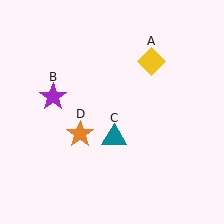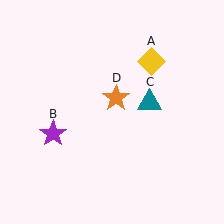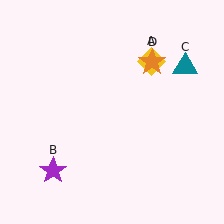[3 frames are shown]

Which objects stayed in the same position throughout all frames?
Yellow diamond (object A) remained stationary.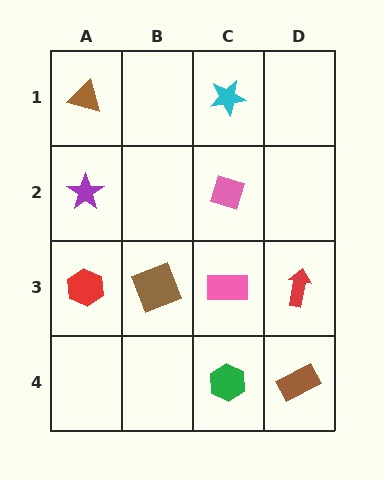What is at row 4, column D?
A brown rectangle.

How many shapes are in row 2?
2 shapes.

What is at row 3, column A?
A red hexagon.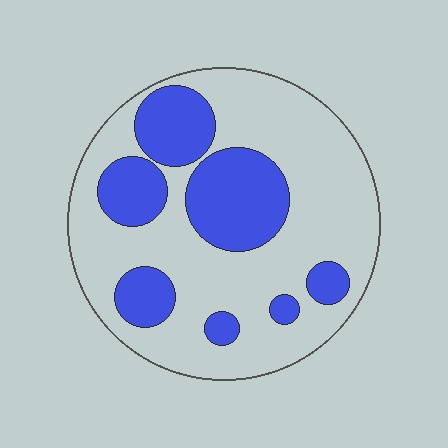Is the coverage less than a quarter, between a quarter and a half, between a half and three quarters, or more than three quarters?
Between a quarter and a half.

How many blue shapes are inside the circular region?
7.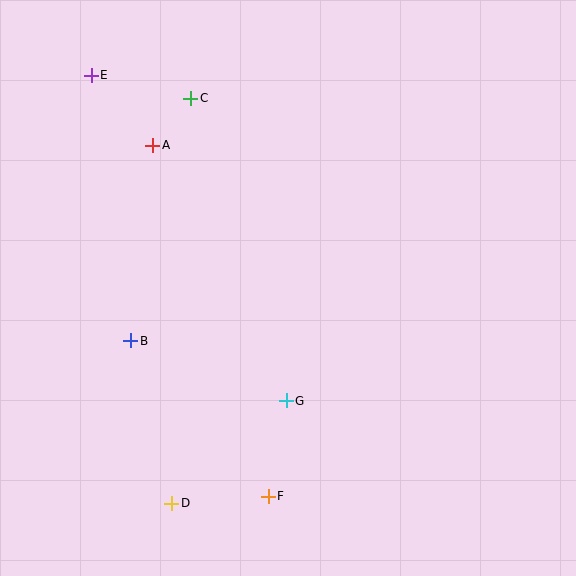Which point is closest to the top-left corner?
Point E is closest to the top-left corner.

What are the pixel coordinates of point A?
Point A is at (153, 145).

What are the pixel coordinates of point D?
Point D is at (172, 503).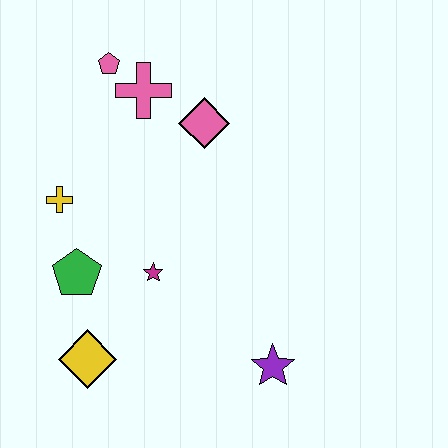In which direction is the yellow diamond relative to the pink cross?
The yellow diamond is below the pink cross.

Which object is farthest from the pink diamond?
The yellow diamond is farthest from the pink diamond.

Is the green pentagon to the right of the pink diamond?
No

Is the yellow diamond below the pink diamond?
Yes